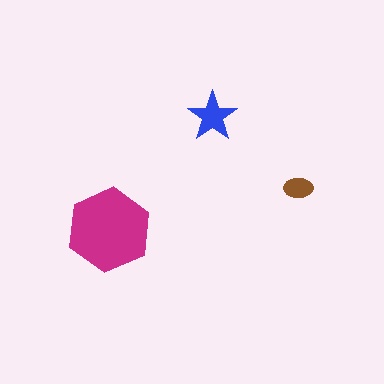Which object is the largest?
The magenta hexagon.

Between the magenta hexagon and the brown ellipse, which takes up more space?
The magenta hexagon.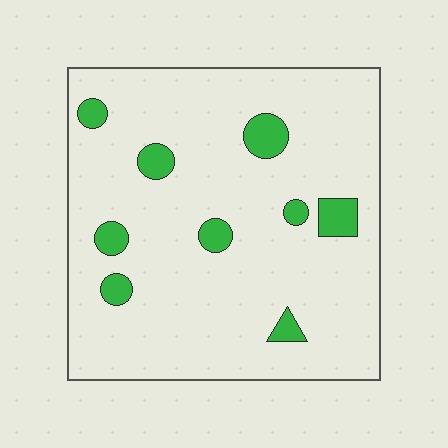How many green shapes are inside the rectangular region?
9.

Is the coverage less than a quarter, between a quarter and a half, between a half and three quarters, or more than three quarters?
Less than a quarter.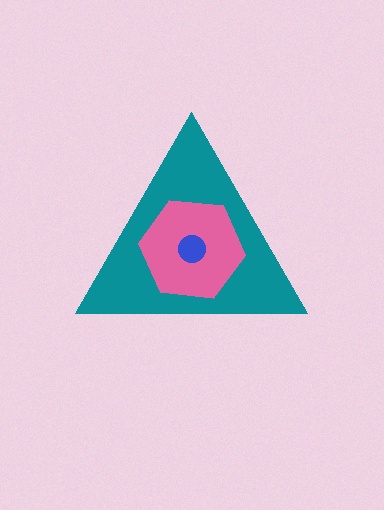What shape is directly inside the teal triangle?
The pink hexagon.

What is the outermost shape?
The teal triangle.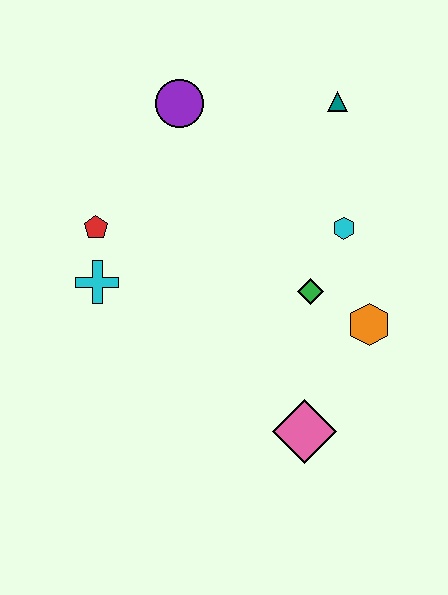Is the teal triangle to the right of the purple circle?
Yes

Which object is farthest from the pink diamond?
The purple circle is farthest from the pink diamond.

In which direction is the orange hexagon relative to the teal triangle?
The orange hexagon is below the teal triangle.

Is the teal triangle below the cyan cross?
No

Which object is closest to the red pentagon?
The cyan cross is closest to the red pentagon.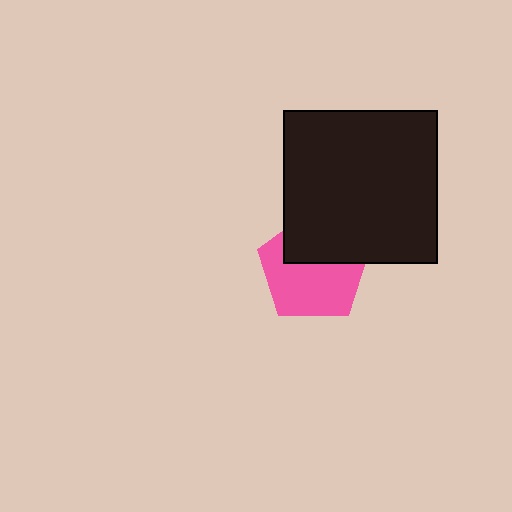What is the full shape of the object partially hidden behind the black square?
The partially hidden object is a pink pentagon.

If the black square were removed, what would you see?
You would see the complete pink pentagon.